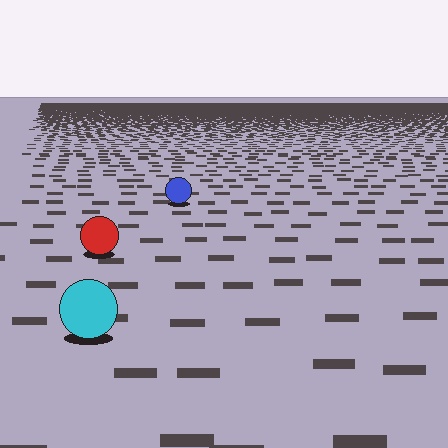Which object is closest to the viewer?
The cyan circle is closest. The texture marks near it are larger and more spread out.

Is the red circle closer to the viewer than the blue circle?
Yes. The red circle is closer — you can tell from the texture gradient: the ground texture is coarser near it.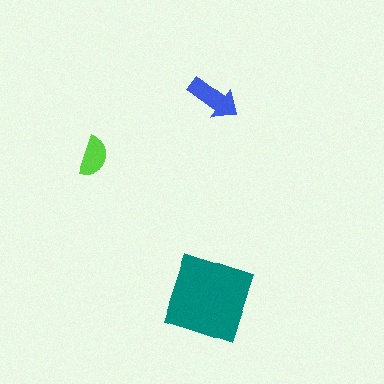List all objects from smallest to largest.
The lime semicircle, the blue arrow, the teal diamond.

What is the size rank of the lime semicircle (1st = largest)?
3rd.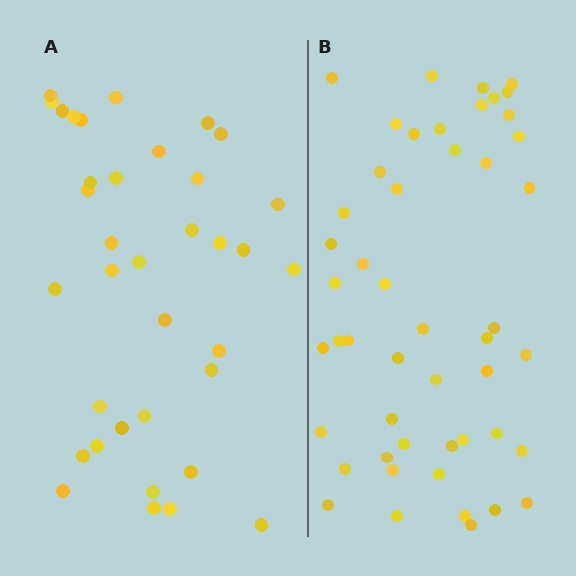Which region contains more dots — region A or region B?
Region B (the right region) has more dots.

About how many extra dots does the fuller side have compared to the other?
Region B has approximately 15 more dots than region A.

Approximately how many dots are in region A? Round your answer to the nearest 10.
About 40 dots. (The exact count is 36, which rounds to 40.)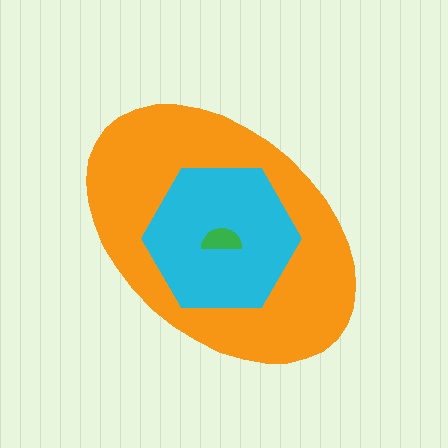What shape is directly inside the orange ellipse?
The cyan hexagon.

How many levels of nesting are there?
3.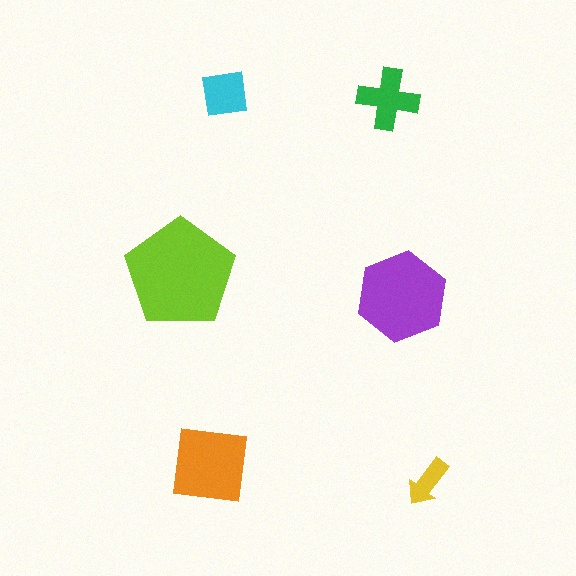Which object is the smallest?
The yellow arrow.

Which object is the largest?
The lime pentagon.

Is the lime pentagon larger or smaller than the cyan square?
Larger.